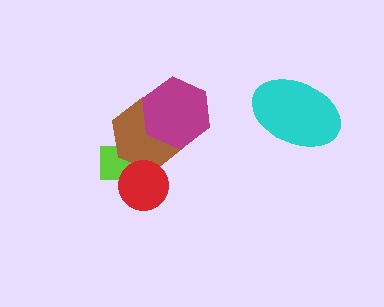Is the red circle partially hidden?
No, no other shape covers it.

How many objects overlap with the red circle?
2 objects overlap with the red circle.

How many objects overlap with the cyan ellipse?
0 objects overlap with the cyan ellipse.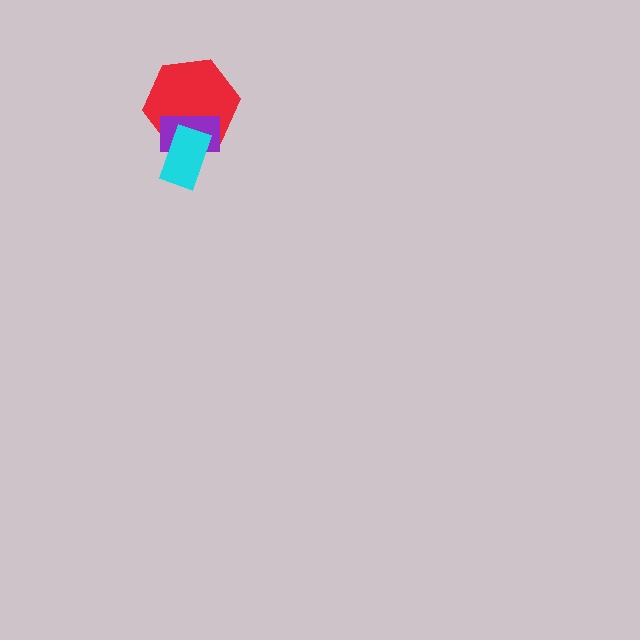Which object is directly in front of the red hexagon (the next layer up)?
The purple rectangle is directly in front of the red hexagon.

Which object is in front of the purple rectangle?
The cyan rectangle is in front of the purple rectangle.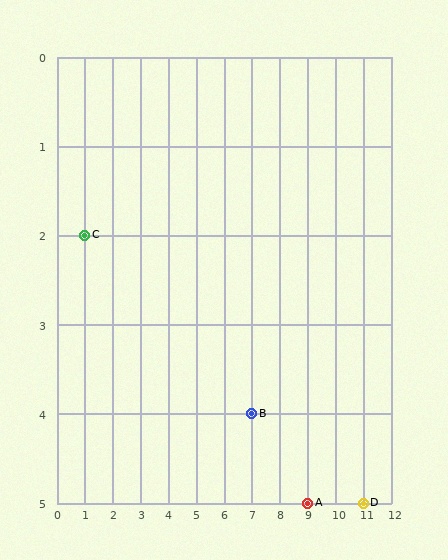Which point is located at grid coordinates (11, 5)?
Point D is at (11, 5).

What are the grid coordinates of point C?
Point C is at grid coordinates (1, 2).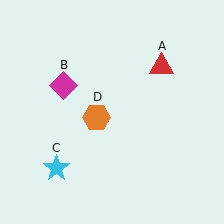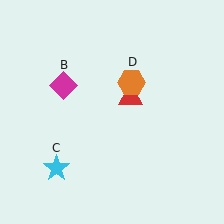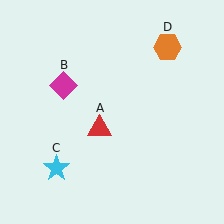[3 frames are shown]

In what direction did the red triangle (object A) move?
The red triangle (object A) moved down and to the left.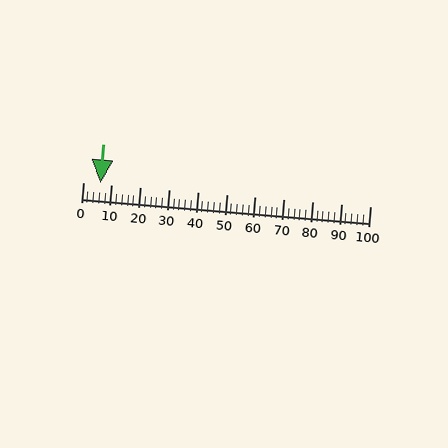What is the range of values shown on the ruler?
The ruler shows values from 0 to 100.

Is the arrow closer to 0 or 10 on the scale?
The arrow is closer to 10.